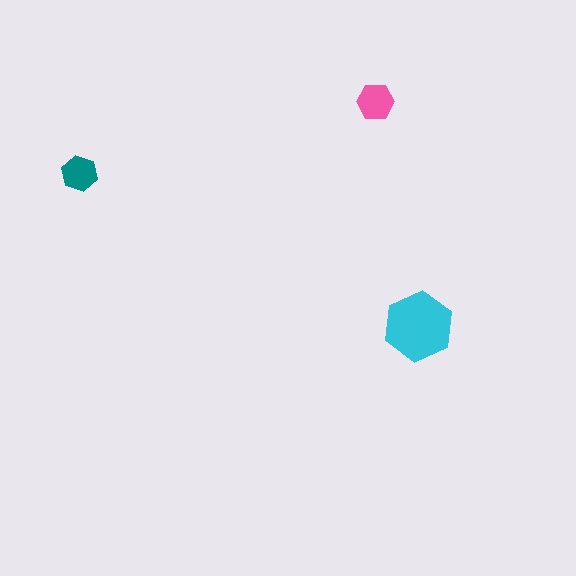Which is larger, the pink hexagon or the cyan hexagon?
The cyan one.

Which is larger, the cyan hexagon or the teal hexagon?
The cyan one.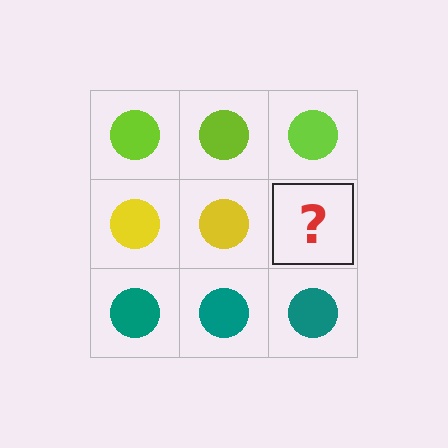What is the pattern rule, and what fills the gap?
The rule is that each row has a consistent color. The gap should be filled with a yellow circle.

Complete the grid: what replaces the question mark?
The question mark should be replaced with a yellow circle.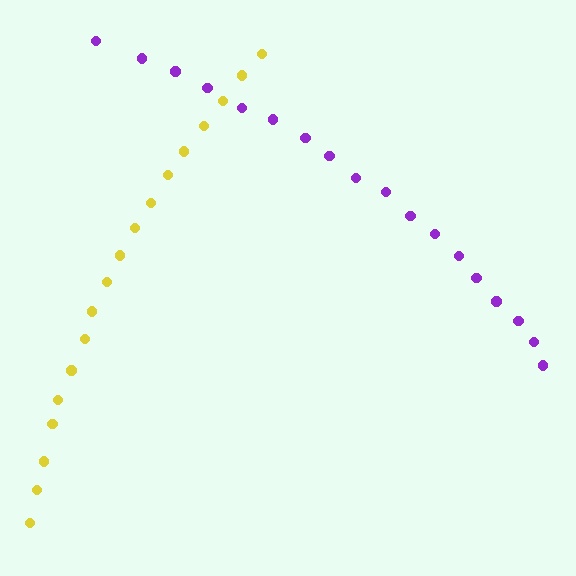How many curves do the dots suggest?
There are 2 distinct paths.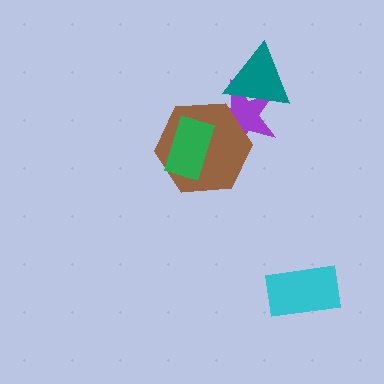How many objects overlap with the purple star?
2 objects overlap with the purple star.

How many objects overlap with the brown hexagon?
2 objects overlap with the brown hexagon.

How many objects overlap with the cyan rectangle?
0 objects overlap with the cyan rectangle.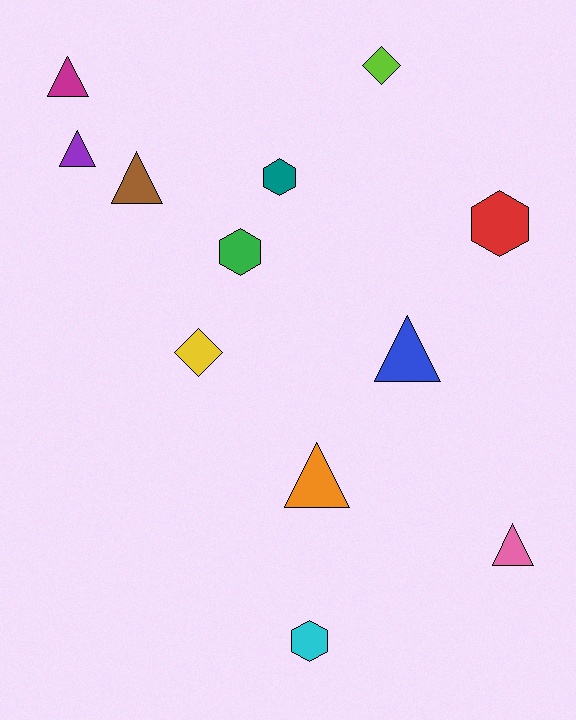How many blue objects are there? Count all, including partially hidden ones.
There is 1 blue object.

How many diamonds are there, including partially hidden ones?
There are 2 diamonds.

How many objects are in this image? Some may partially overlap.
There are 12 objects.